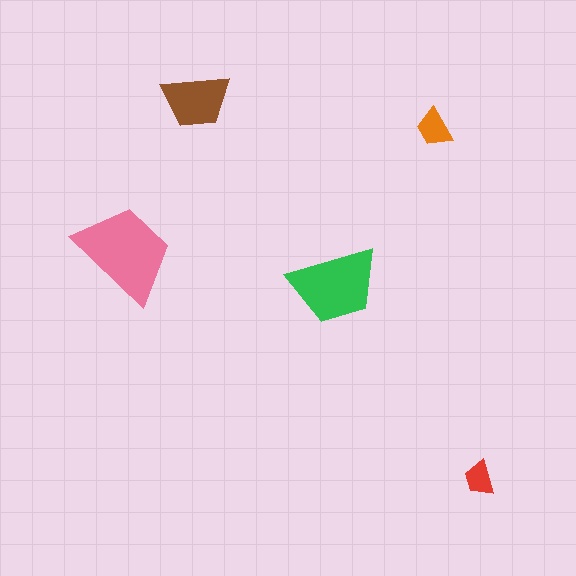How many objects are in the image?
There are 5 objects in the image.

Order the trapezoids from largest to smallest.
the pink one, the green one, the brown one, the orange one, the red one.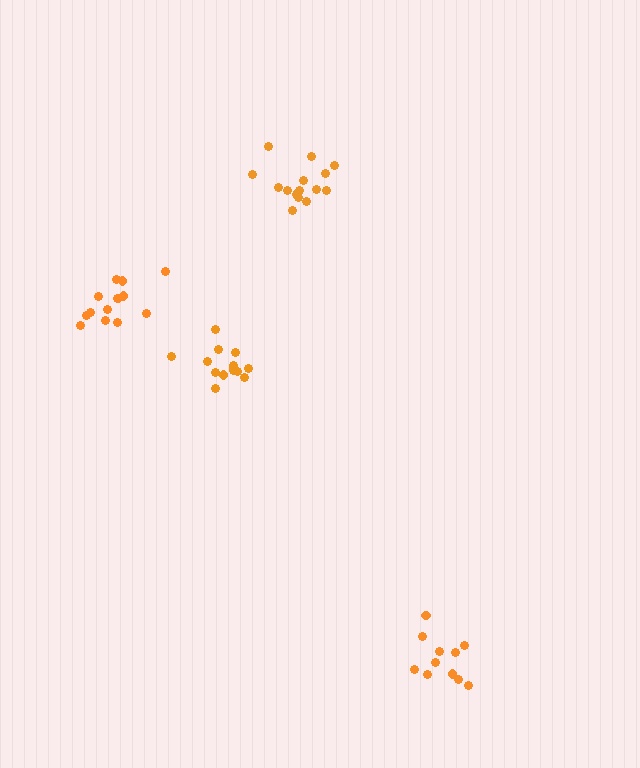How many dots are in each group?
Group 1: 14 dots, Group 2: 16 dots, Group 3: 14 dots, Group 4: 11 dots (55 total).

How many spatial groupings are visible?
There are 4 spatial groupings.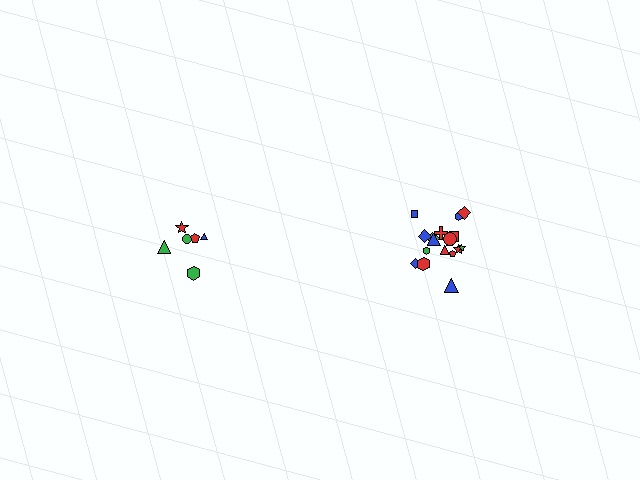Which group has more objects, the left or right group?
The right group.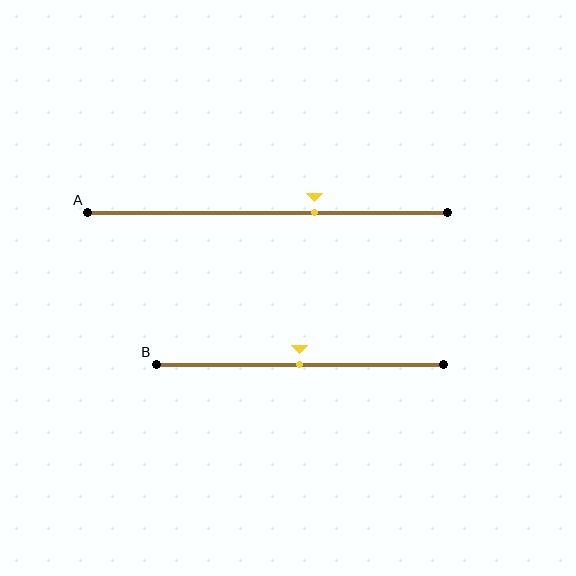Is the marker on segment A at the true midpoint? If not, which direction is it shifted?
No, the marker on segment A is shifted to the right by about 13% of the segment length.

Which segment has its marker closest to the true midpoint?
Segment B has its marker closest to the true midpoint.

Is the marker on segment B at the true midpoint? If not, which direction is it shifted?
Yes, the marker on segment B is at the true midpoint.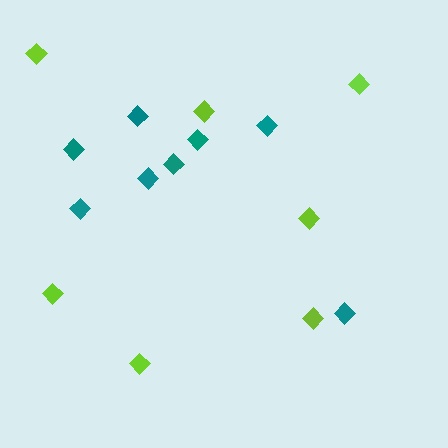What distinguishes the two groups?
There are 2 groups: one group of lime diamonds (7) and one group of teal diamonds (8).